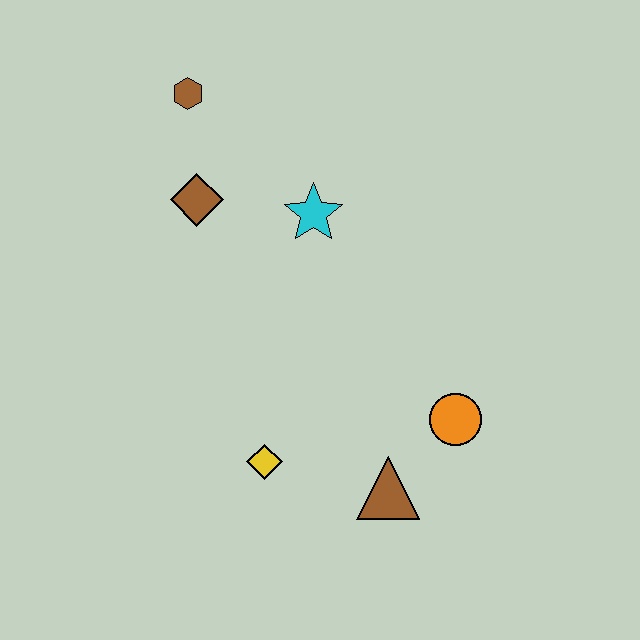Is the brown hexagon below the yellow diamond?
No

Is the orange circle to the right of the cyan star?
Yes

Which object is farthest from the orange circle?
The brown hexagon is farthest from the orange circle.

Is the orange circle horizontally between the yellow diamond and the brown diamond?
No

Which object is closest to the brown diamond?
The brown hexagon is closest to the brown diamond.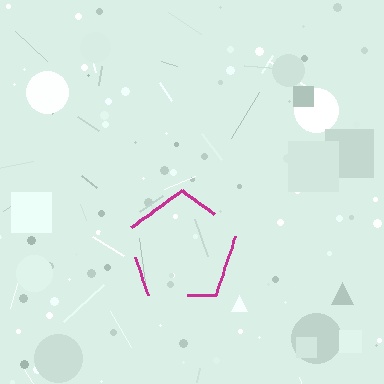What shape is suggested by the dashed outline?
The dashed outline suggests a pentagon.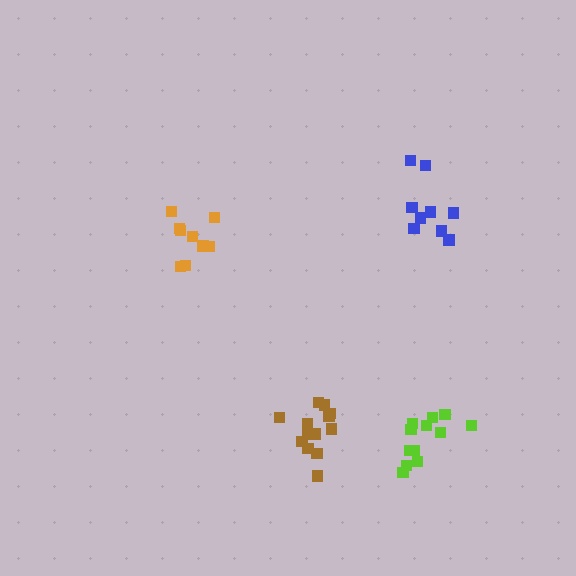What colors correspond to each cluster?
The clusters are colored: brown, orange, lime, blue.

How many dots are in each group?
Group 1: 13 dots, Group 2: 9 dots, Group 3: 12 dots, Group 4: 9 dots (43 total).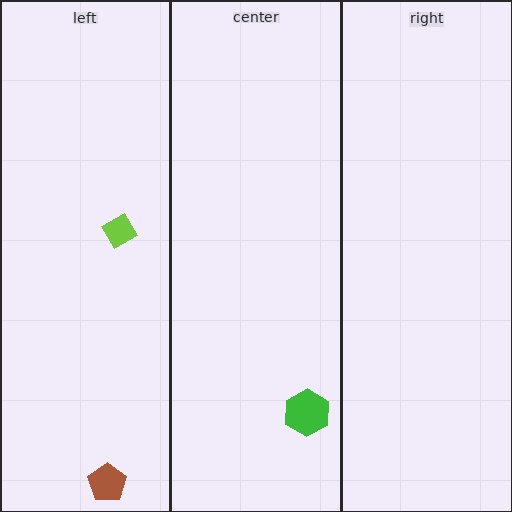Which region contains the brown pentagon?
The left region.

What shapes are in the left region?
The lime diamond, the brown pentagon.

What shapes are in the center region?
The green hexagon.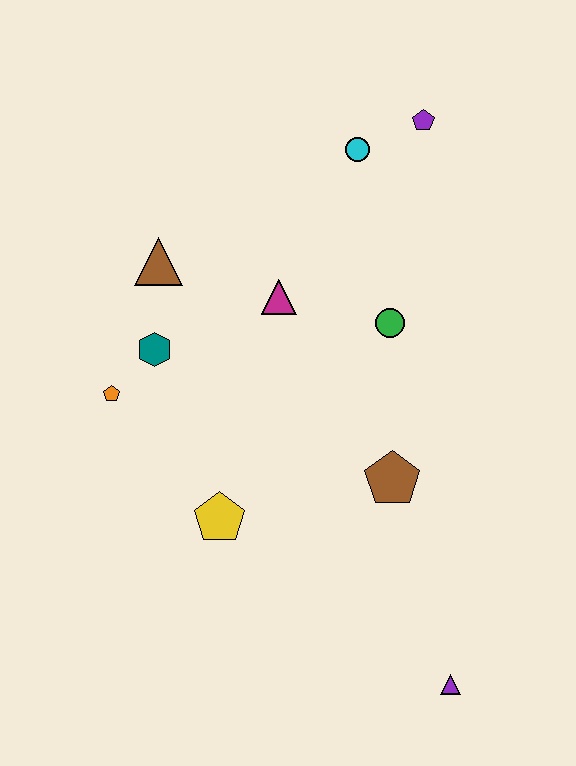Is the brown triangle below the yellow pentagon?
No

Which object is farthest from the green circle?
The purple triangle is farthest from the green circle.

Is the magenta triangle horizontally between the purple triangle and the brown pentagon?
No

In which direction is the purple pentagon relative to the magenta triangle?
The purple pentagon is above the magenta triangle.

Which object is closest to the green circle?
The magenta triangle is closest to the green circle.